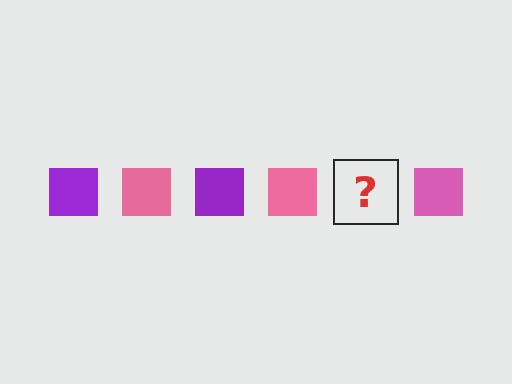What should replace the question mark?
The question mark should be replaced with a purple square.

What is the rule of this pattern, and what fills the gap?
The rule is that the pattern cycles through purple, pink squares. The gap should be filled with a purple square.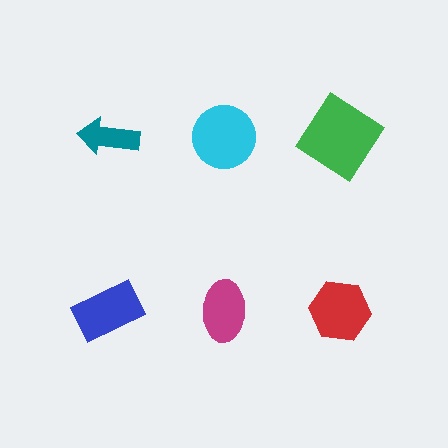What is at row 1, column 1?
A teal arrow.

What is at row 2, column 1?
A blue rectangle.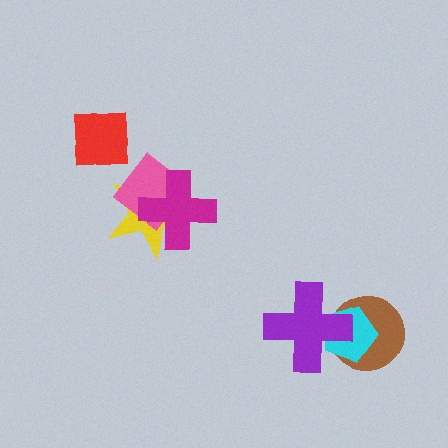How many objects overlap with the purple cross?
2 objects overlap with the purple cross.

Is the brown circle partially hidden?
Yes, it is partially covered by another shape.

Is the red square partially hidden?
No, no other shape covers it.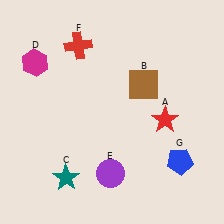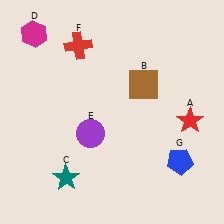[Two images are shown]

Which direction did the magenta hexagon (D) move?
The magenta hexagon (D) moved up.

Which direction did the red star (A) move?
The red star (A) moved right.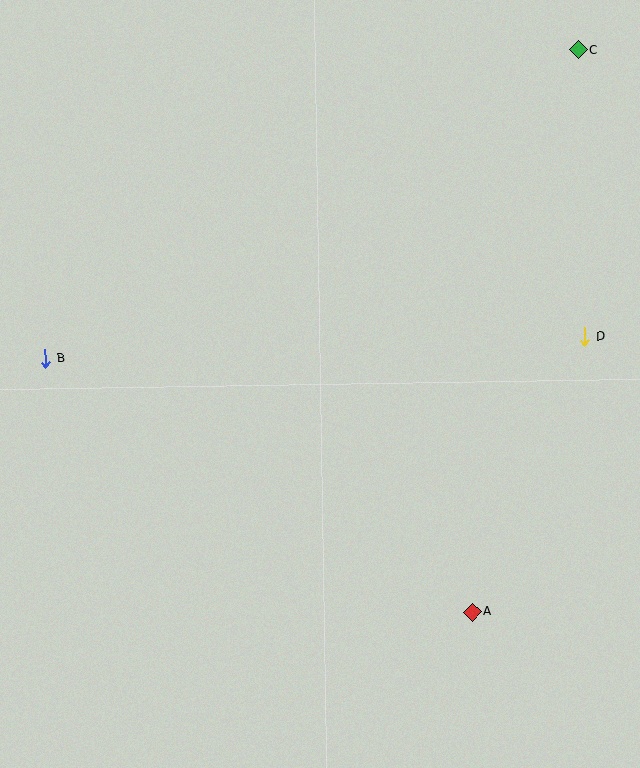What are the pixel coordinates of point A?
Point A is at (472, 612).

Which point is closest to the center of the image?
Point D at (585, 336) is closest to the center.